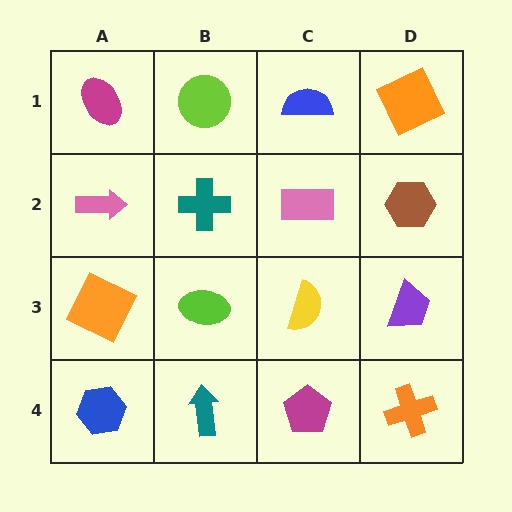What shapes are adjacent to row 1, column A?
A pink arrow (row 2, column A), a lime circle (row 1, column B).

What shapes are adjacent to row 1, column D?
A brown hexagon (row 2, column D), a blue semicircle (row 1, column C).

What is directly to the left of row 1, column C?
A lime circle.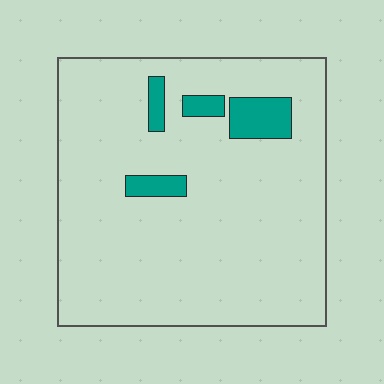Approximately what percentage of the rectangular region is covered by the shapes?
Approximately 10%.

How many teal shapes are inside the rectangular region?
4.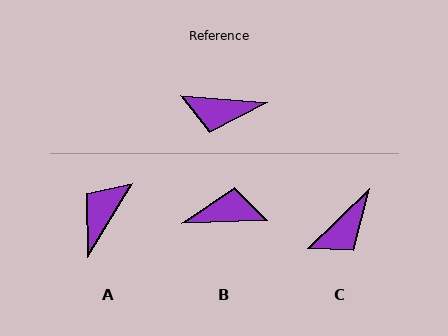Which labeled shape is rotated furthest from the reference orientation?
B, about 173 degrees away.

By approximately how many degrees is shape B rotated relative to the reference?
Approximately 173 degrees clockwise.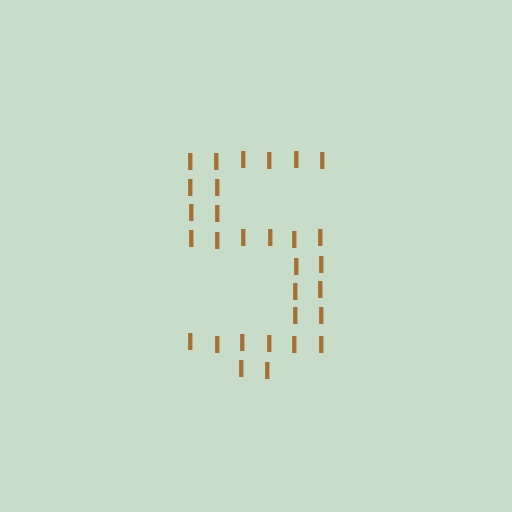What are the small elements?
The small elements are letter I's.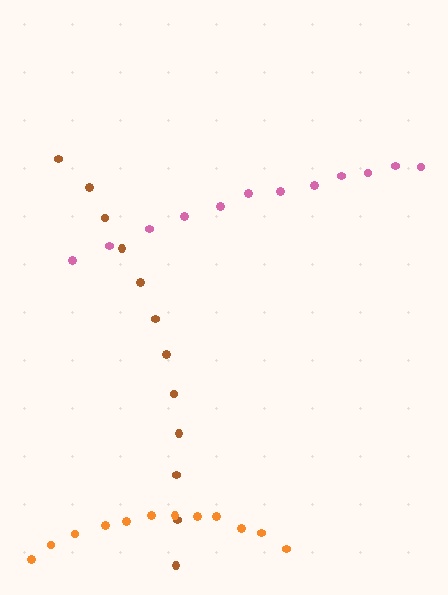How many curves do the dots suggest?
There are 3 distinct paths.